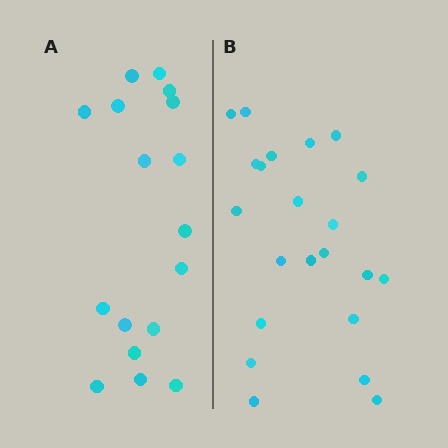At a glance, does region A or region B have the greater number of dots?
Region B (the right region) has more dots.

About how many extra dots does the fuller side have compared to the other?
Region B has about 5 more dots than region A.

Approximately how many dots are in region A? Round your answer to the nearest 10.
About 20 dots. (The exact count is 17, which rounds to 20.)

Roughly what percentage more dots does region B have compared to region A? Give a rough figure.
About 30% more.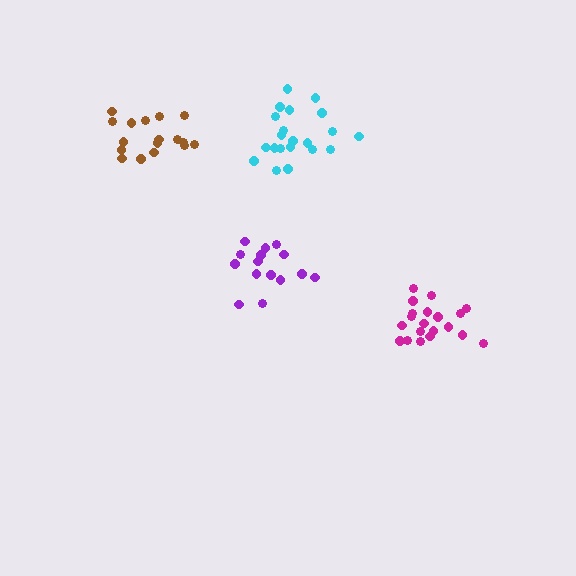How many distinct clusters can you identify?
There are 4 distinct clusters.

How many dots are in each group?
Group 1: 20 dots, Group 2: 21 dots, Group 3: 17 dots, Group 4: 15 dots (73 total).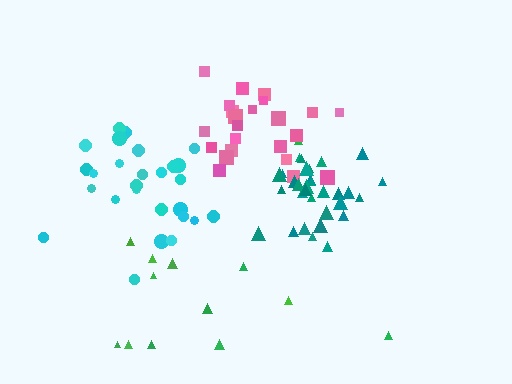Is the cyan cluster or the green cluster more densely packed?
Cyan.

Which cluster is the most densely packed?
Teal.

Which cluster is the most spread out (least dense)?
Green.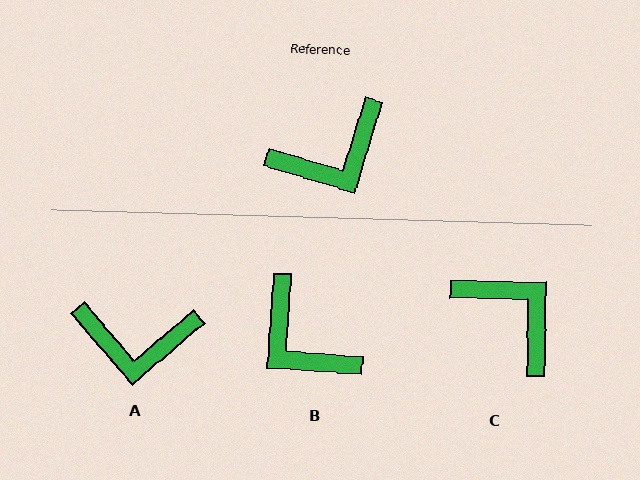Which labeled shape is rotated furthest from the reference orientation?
C, about 106 degrees away.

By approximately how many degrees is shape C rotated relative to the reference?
Approximately 106 degrees counter-clockwise.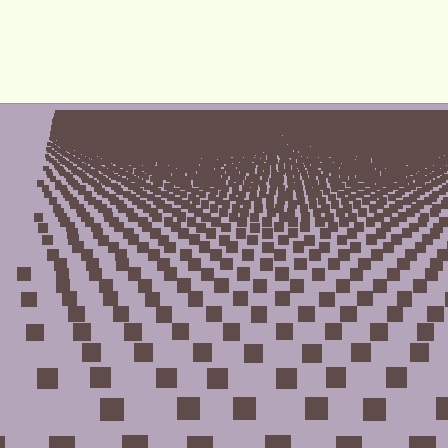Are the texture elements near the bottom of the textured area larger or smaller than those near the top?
Larger. Near the bottom, elements are closer to the viewer and appear at a bigger on-screen size.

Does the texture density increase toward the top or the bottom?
Density increases toward the top.